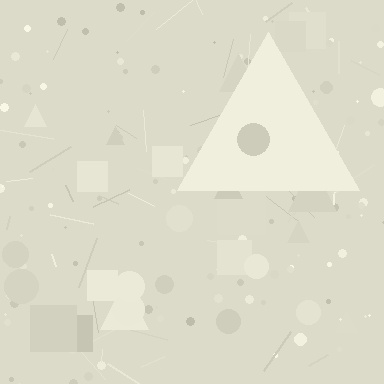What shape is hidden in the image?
A triangle is hidden in the image.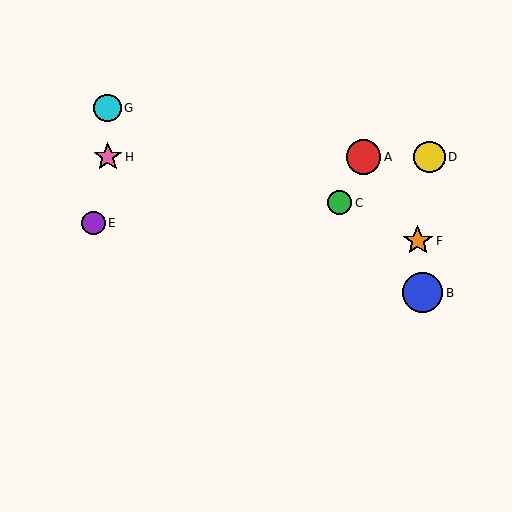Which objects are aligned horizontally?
Objects A, D, H are aligned horizontally.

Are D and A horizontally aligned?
Yes, both are at y≈157.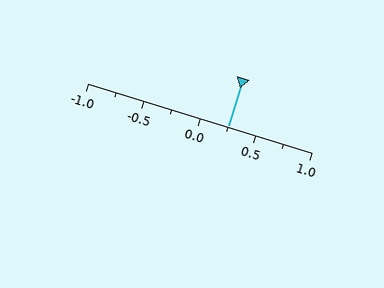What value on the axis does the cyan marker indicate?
The marker indicates approximately 0.25.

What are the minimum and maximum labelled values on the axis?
The axis runs from -1.0 to 1.0.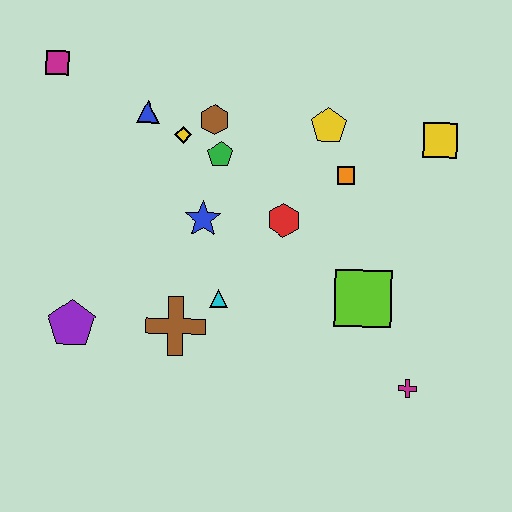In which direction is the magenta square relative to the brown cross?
The magenta square is above the brown cross.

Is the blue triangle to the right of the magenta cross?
No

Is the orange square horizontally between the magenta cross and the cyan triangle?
Yes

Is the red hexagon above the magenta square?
No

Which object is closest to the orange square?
The yellow pentagon is closest to the orange square.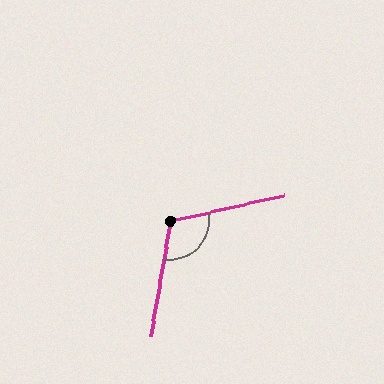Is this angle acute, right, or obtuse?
It is obtuse.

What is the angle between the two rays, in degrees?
Approximately 113 degrees.